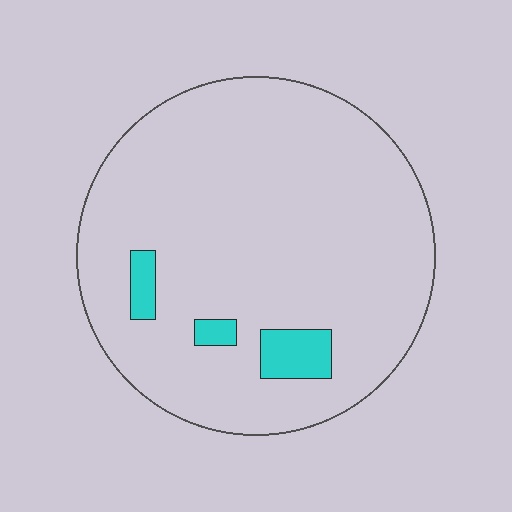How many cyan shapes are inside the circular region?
3.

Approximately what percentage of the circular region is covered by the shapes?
Approximately 5%.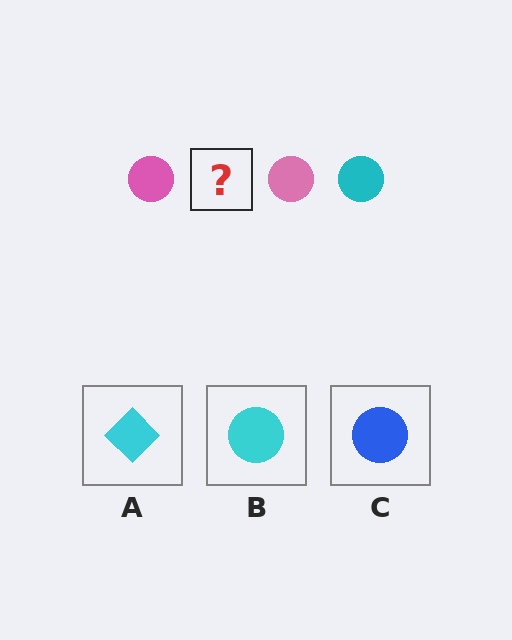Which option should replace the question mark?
Option B.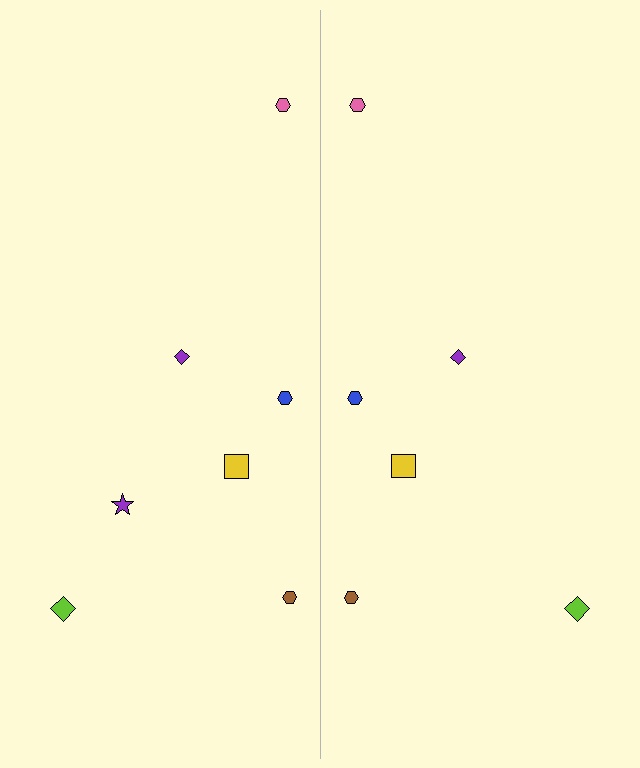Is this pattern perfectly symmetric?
No, the pattern is not perfectly symmetric. A purple star is missing from the right side.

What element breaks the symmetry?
A purple star is missing from the right side.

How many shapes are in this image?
There are 13 shapes in this image.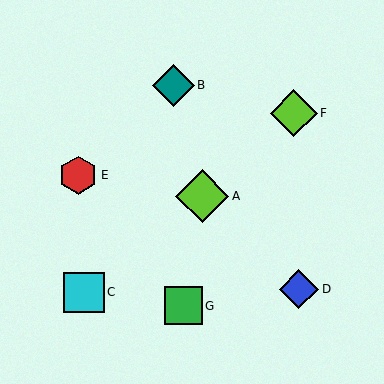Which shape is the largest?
The lime diamond (labeled A) is the largest.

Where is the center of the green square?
The center of the green square is at (183, 306).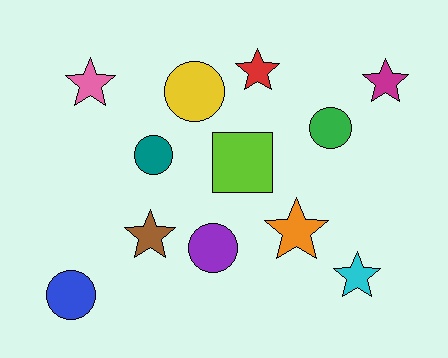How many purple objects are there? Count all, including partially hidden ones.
There is 1 purple object.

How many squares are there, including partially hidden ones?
There is 1 square.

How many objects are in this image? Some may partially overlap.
There are 12 objects.